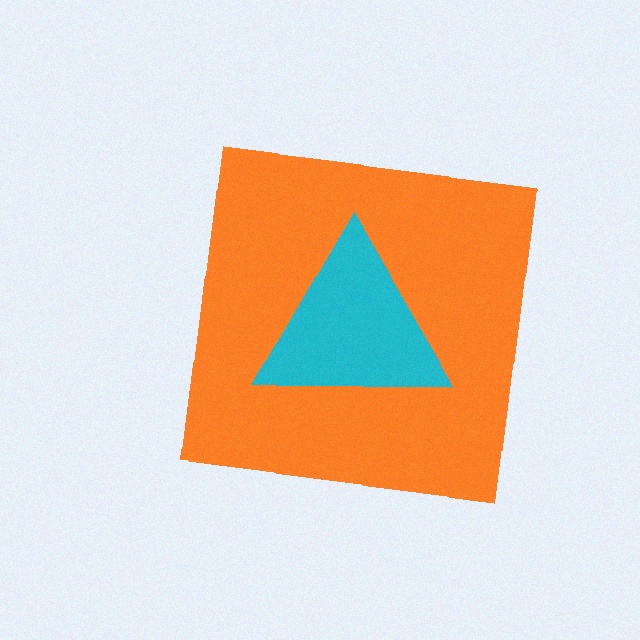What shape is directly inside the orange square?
The cyan triangle.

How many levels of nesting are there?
2.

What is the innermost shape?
The cyan triangle.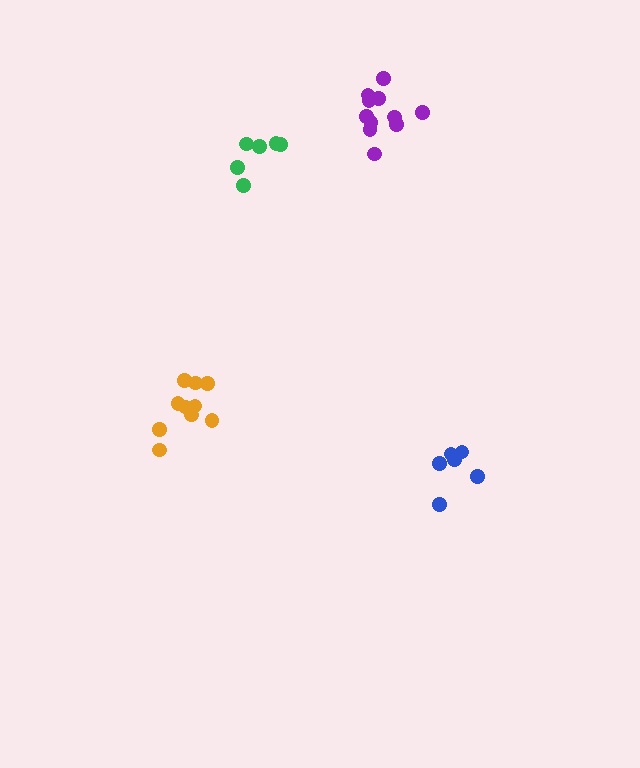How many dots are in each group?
Group 1: 11 dots, Group 2: 11 dots, Group 3: 6 dots, Group 4: 6 dots (34 total).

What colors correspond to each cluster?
The clusters are colored: orange, purple, green, blue.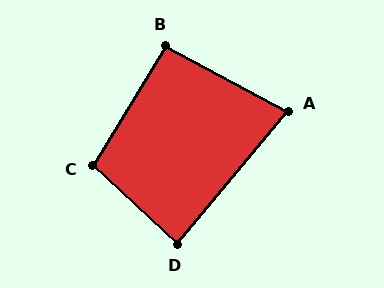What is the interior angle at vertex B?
Approximately 93 degrees (approximately right).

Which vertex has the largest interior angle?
C, at approximately 102 degrees.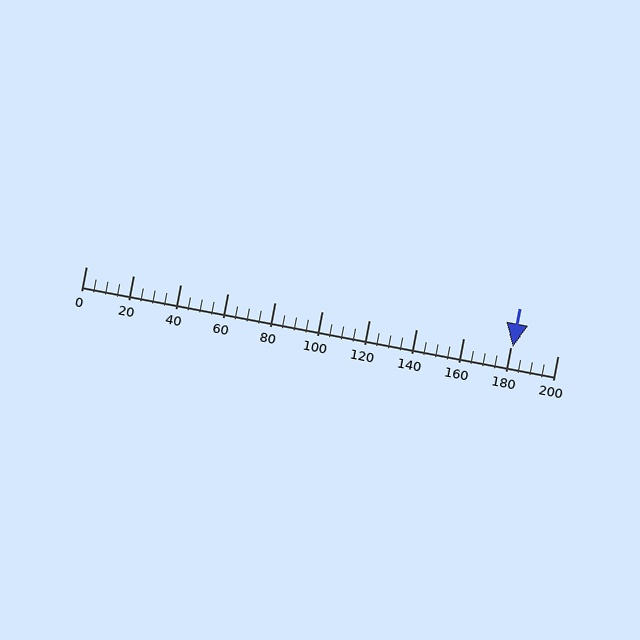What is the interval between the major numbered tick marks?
The major tick marks are spaced 20 units apart.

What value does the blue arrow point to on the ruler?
The blue arrow points to approximately 181.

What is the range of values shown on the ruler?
The ruler shows values from 0 to 200.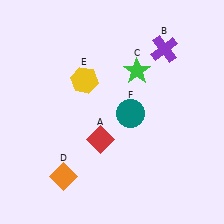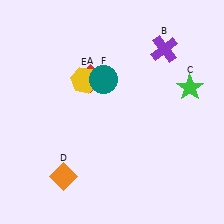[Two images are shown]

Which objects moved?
The objects that moved are: the red diamond (A), the green star (C), the teal circle (F).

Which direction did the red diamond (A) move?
The red diamond (A) moved up.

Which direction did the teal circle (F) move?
The teal circle (F) moved up.